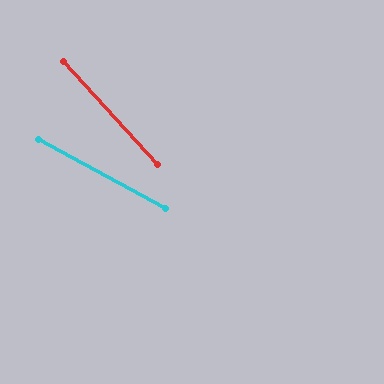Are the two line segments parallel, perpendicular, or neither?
Neither parallel nor perpendicular — they differ by about 19°.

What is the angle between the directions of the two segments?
Approximately 19 degrees.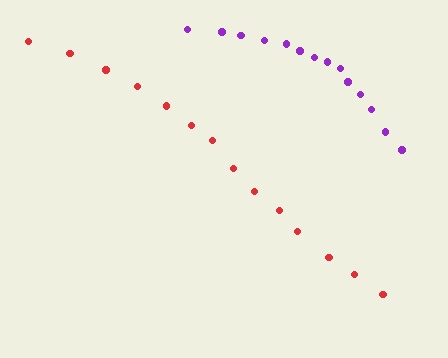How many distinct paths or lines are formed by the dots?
There are 2 distinct paths.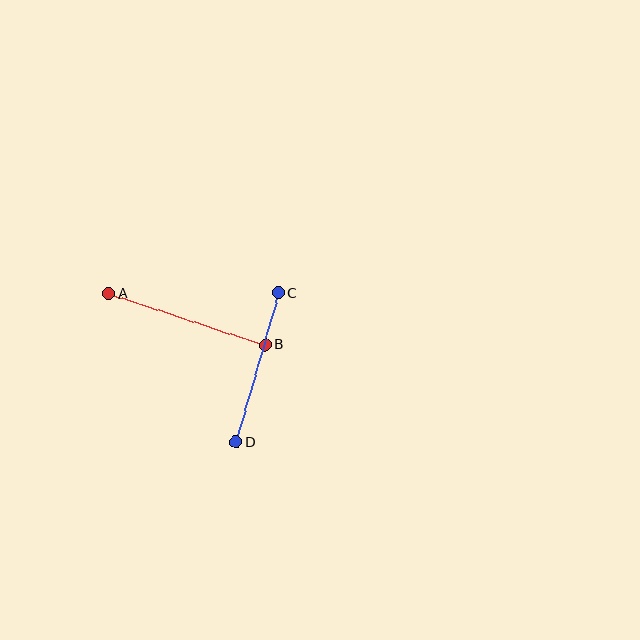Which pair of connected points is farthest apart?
Points A and B are farthest apart.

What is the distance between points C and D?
The distance is approximately 155 pixels.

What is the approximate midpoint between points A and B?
The midpoint is at approximately (187, 319) pixels.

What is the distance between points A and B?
The distance is approximately 164 pixels.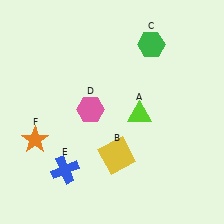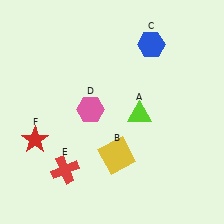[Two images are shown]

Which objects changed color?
C changed from green to blue. E changed from blue to red. F changed from orange to red.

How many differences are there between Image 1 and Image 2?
There are 3 differences between the two images.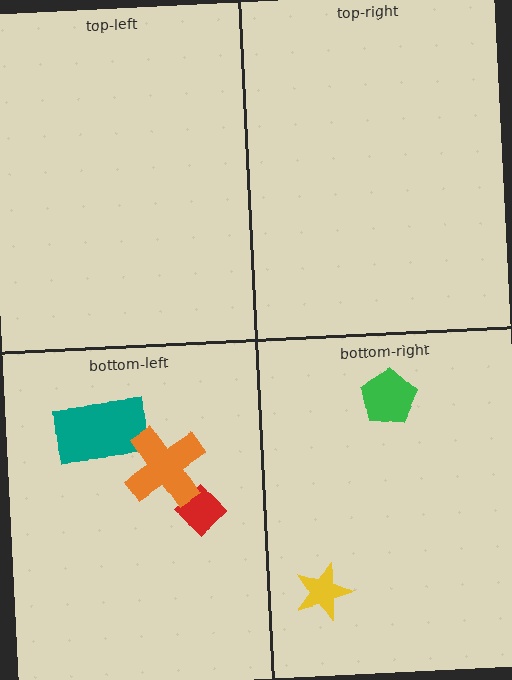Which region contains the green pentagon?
The bottom-right region.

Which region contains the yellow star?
The bottom-right region.